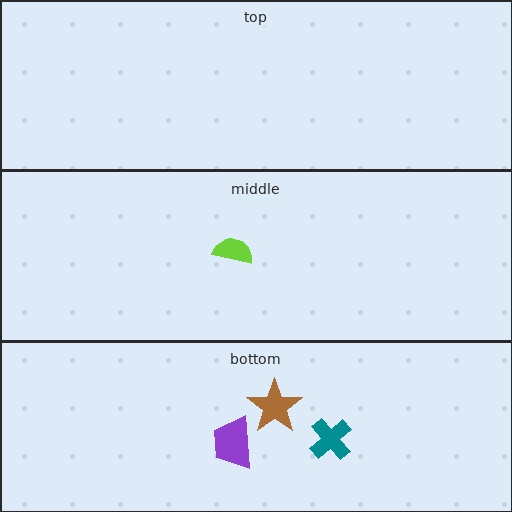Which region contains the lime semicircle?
The middle region.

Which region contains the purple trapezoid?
The bottom region.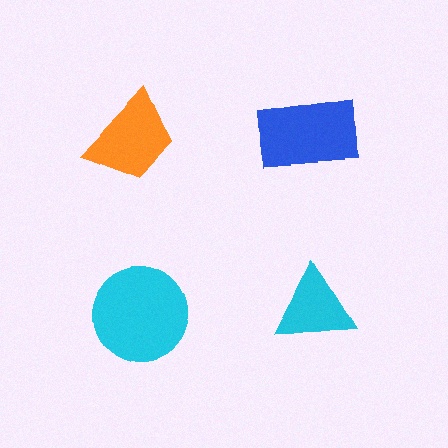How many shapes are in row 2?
2 shapes.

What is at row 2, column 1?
A cyan circle.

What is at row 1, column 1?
An orange trapezoid.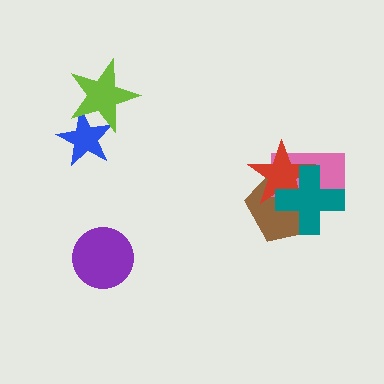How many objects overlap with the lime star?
1 object overlaps with the lime star.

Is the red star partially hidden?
Yes, it is partially covered by another shape.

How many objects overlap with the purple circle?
0 objects overlap with the purple circle.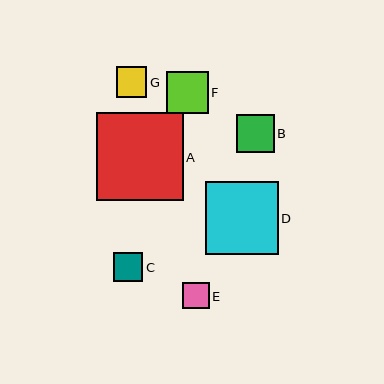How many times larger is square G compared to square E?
Square G is approximately 1.2 times the size of square E.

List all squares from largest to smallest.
From largest to smallest: A, D, F, B, G, C, E.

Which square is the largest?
Square A is the largest with a size of approximately 87 pixels.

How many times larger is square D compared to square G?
Square D is approximately 2.4 times the size of square G.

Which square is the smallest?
Square E is the smallest with a size of approximately 26 pixels.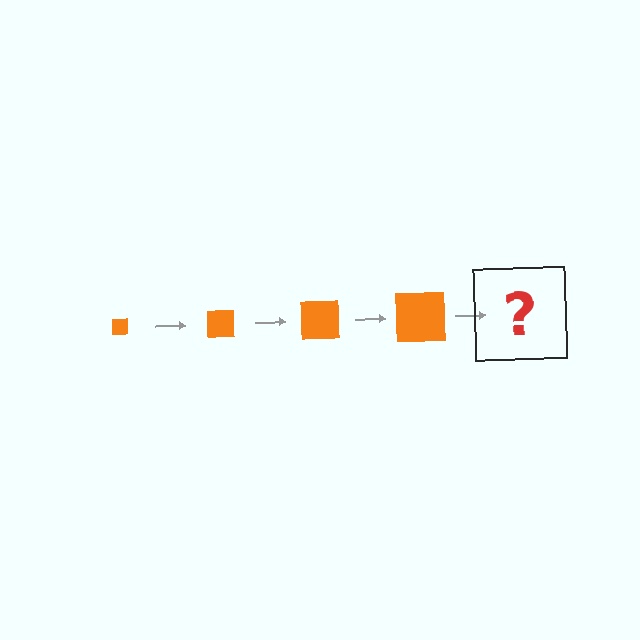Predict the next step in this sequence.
The next step is an orange square, larger than the previous one.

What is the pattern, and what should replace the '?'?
The pattern is that the square gets progressively larger each step. The '?' should be an orange square, larger than the previous one.